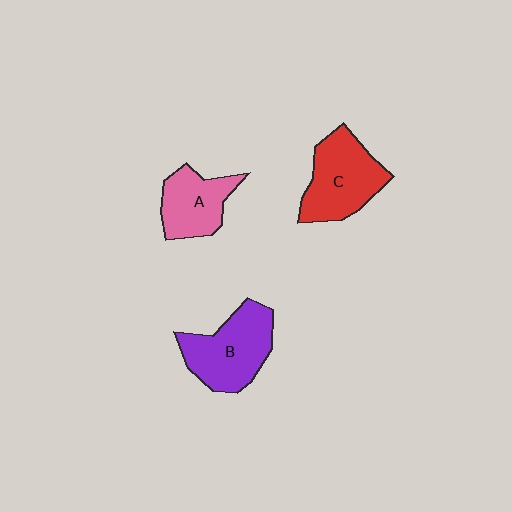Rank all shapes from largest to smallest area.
From largest to smallest: B (purple), C (red), A (pink).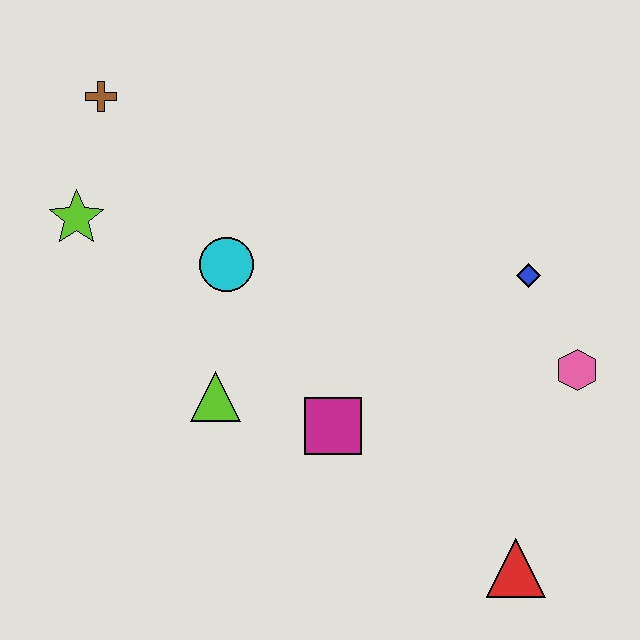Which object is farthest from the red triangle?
The brown cross is farthest from the red triangle.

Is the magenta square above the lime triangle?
No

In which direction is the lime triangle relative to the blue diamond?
The lime triangle is to the left of the blue diamond.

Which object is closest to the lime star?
The brown cross is closest to the lime star.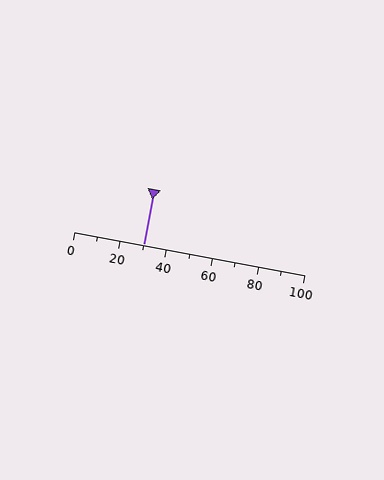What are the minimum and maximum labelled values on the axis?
The axis runs from 0 to 100.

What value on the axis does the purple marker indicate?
The marker indicates approximately 30.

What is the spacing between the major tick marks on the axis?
The major ticks are spaced 20 apart.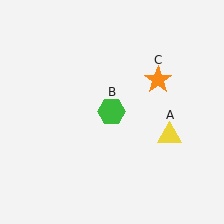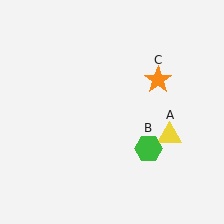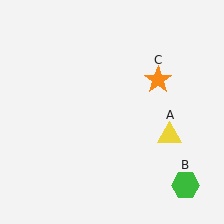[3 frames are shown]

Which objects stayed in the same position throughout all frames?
Yellow triangle (object A) and orange star (object C) remained stationary.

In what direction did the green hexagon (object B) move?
The green hexagon (object B) moved down and to the right.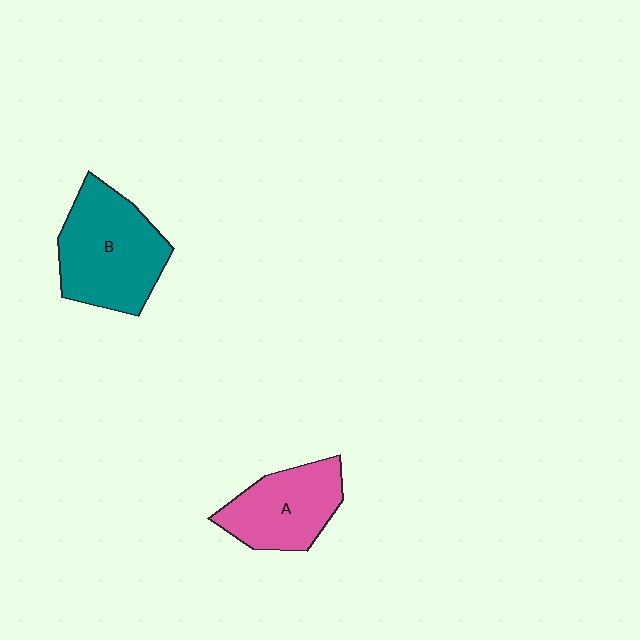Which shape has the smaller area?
Shape A (pink).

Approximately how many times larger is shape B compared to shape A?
Approximately 1.3 times.